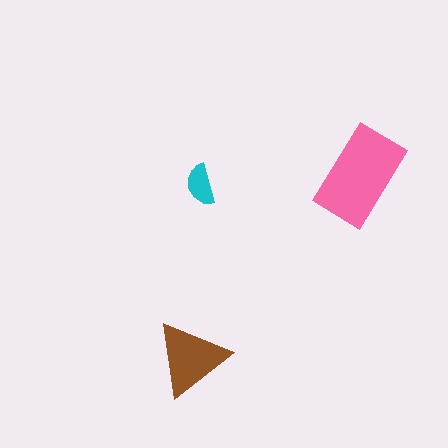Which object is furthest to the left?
The brown triangle is leftmost.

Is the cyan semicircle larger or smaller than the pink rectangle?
Smaller.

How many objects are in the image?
There are 3 objects in the image.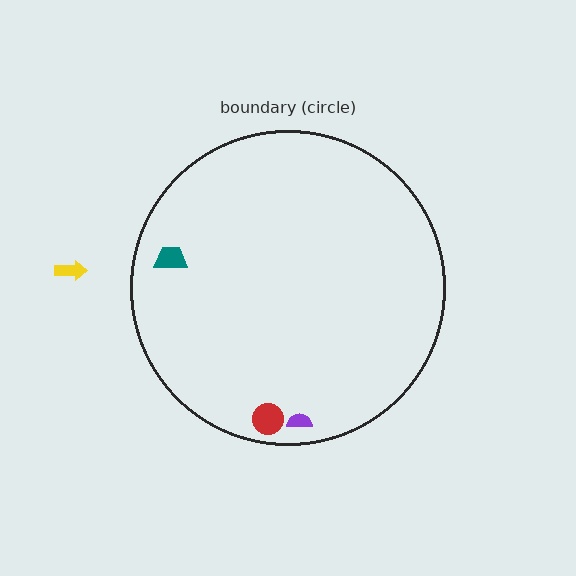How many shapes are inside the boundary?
3 inside, 1 outside.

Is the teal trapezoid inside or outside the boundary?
Inside.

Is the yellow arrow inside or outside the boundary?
Outside.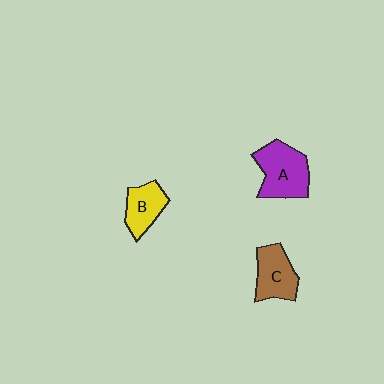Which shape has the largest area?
Shape A (purple).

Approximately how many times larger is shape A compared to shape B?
Approximately 1.5 times.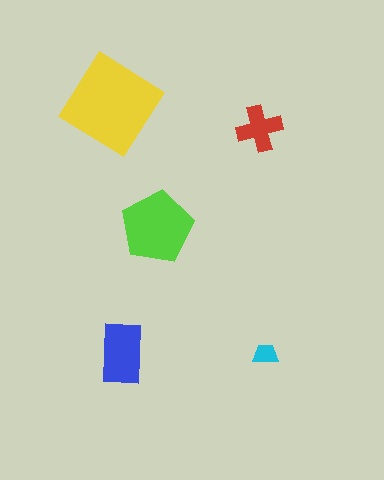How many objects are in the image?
There are 5 objects in the image.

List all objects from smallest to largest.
The cyan trapezoid, the red cross, the blue rectangle, the lime pentagon, the yellow diamond.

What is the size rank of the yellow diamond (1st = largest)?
1st.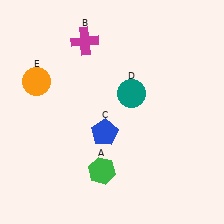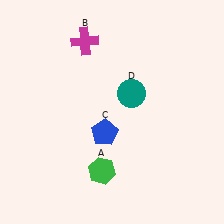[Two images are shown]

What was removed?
The orange circle (E) was removed in Image 2.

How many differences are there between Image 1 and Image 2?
There is 1 difference between the two images.